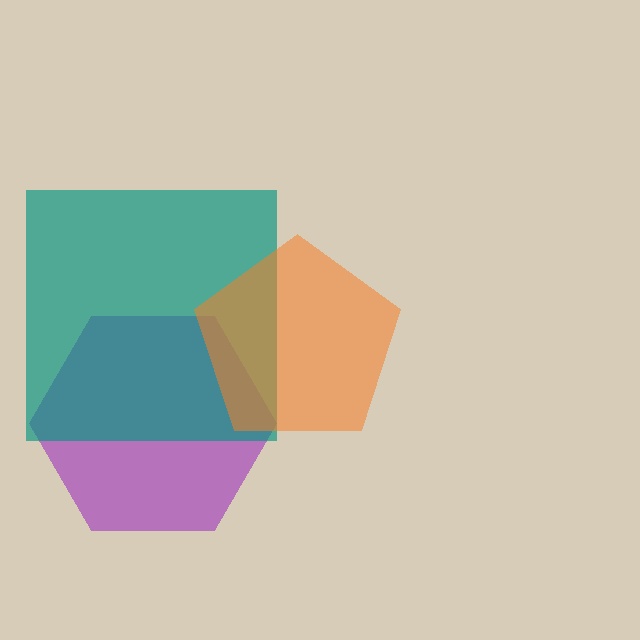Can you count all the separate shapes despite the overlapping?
Yes, there are 3 separate shapes.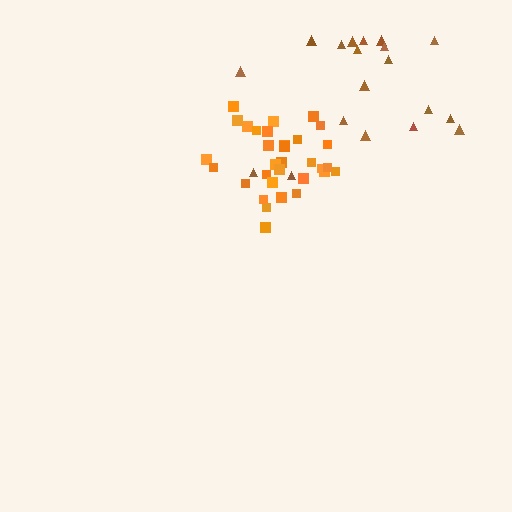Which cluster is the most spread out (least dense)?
Brown.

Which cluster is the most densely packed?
Orange.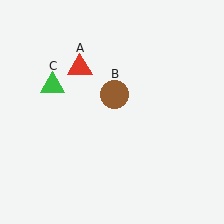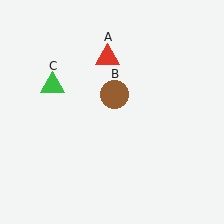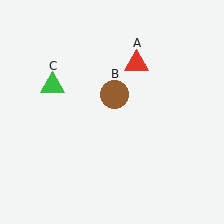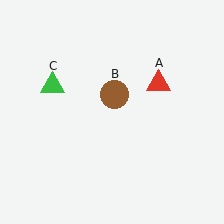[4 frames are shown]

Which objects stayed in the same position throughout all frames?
Brown circle (object B) and green triangle (object C) remained stationary.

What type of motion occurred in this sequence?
The red triangle (object A) rotated clockwise around the center of the scene.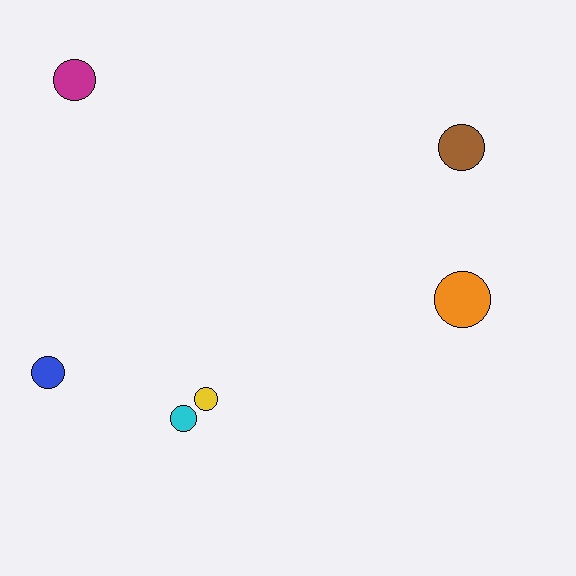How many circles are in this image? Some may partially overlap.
There are 6 circles.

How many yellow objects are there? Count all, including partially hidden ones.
There is 1 yellow object.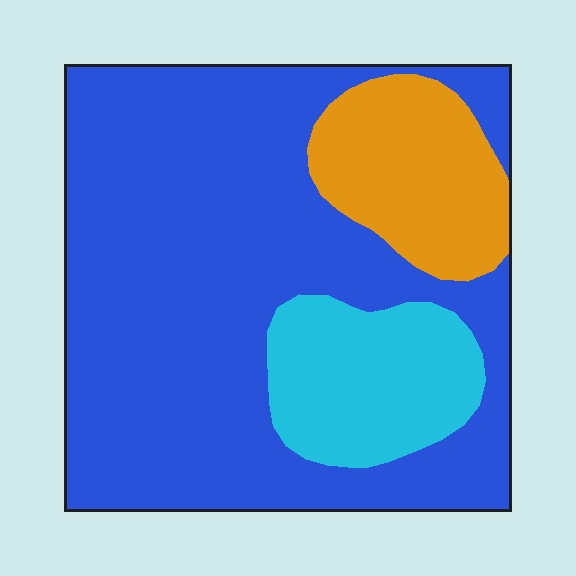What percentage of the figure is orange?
Orange covers about 15% of the figure.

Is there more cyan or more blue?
Blue.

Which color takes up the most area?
Blue, at roughly 70%.